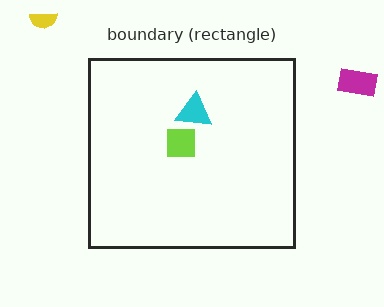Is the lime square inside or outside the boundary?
Inside.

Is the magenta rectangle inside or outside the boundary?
Outside.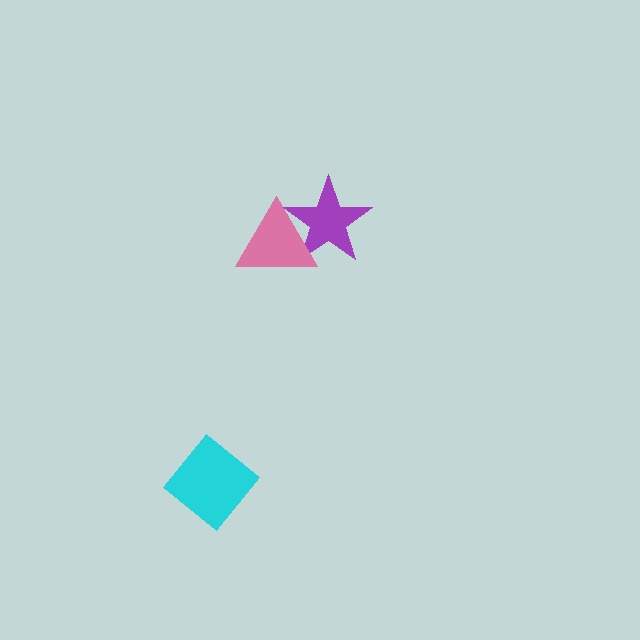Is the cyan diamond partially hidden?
No, no other shape covers it.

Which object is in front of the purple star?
The pink triangle is in front of the purple star.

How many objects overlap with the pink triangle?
1 object overlaps with the pink triangle.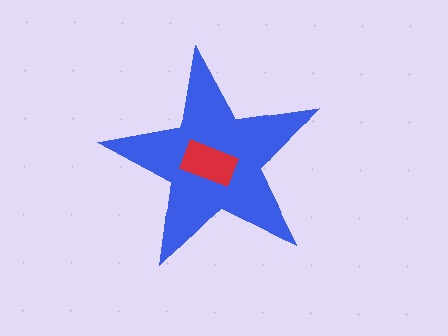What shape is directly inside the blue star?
The red rectangle.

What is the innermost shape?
The red rectangle.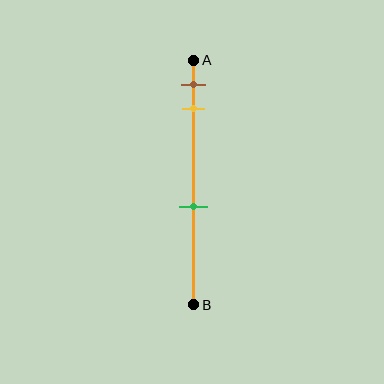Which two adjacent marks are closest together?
The brown and yellow marks are the closest adjacent pair.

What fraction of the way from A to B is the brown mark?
The brown mark is approximately 10% (0.1) of the way from A to B.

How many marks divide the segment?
There are 3 marks dividing the segment.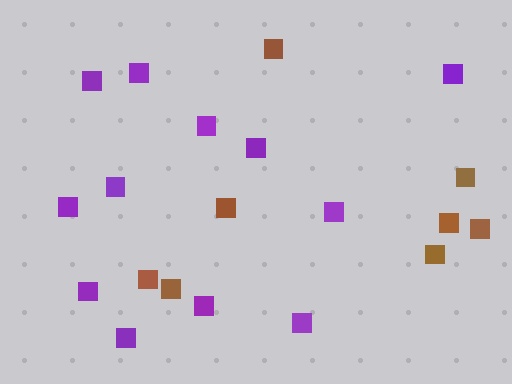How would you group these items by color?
There are 2 groups: one group of brown squares (8) and one group of purple squares (12).